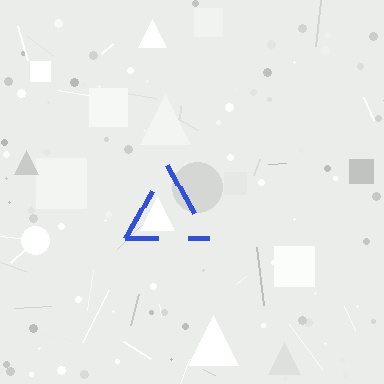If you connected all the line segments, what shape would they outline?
They would outline a triangle.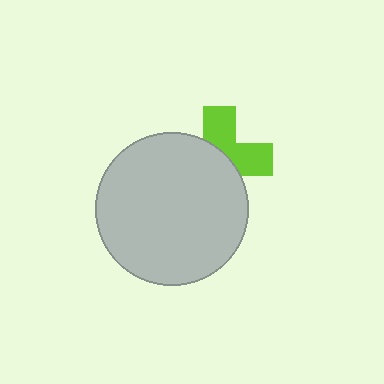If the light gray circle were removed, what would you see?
You would see the complete lime cross.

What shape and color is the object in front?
The object in front is a light gray circle.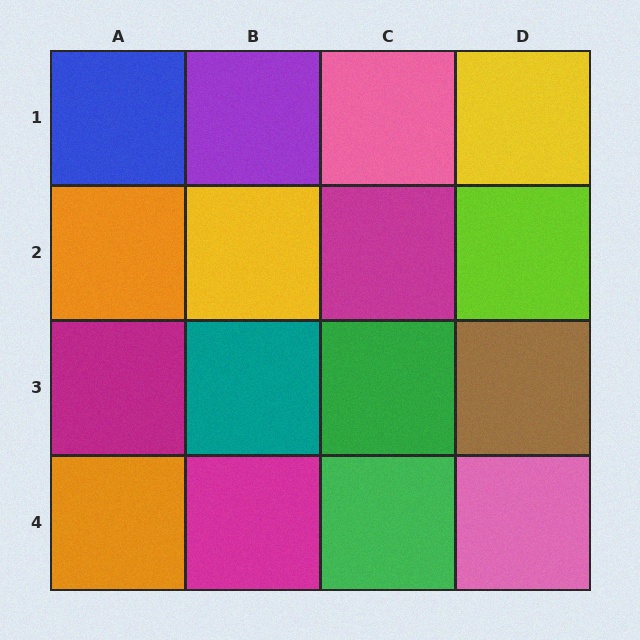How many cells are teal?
1 cell is teal.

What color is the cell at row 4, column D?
Pink.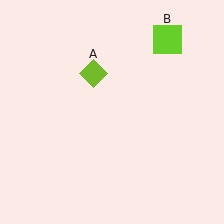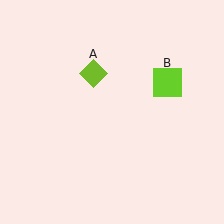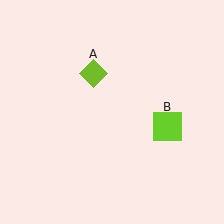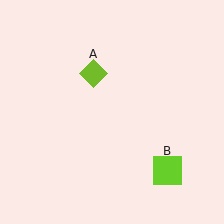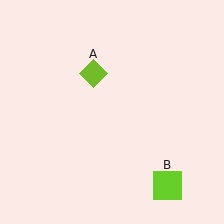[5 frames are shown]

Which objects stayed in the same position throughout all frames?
Lime diamond (object A) remained stationary.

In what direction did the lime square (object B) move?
The lime square (object B) moved down.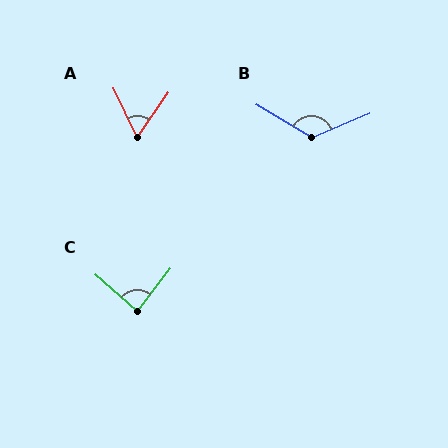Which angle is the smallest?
A, at approximately 60 degrees.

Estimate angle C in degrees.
Approximately 86 degrees.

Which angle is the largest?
B, at approximately 127 degrees.